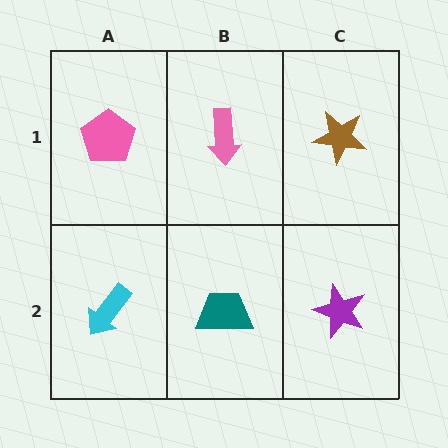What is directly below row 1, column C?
A purple star.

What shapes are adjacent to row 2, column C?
A brown star (row 1, column C), a teal trapezoid (row 2, column B).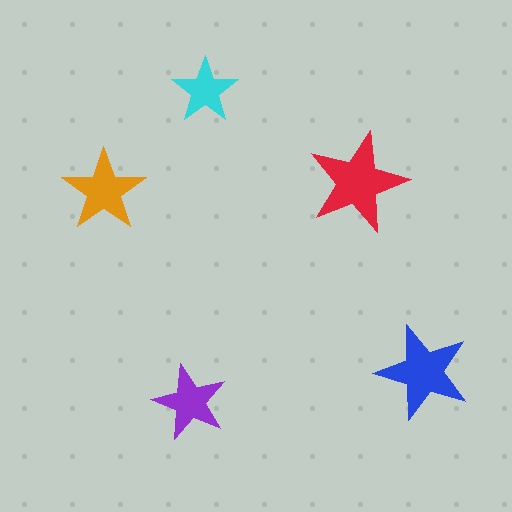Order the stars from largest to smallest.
the red one, the blue one, the orange one, the purple one, the cyan one.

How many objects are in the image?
There are 5 objects in the image.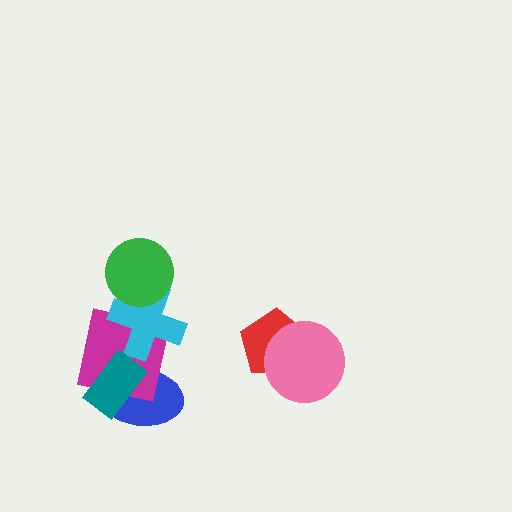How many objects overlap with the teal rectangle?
2 objects overlap with the teal rectangle.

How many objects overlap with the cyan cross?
2 objects overlap with the cyan cross.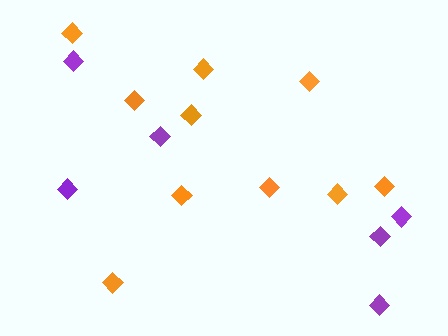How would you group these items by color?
There are 2 groups: one group of orange diamonds (10) and one group of purple diamonds (6).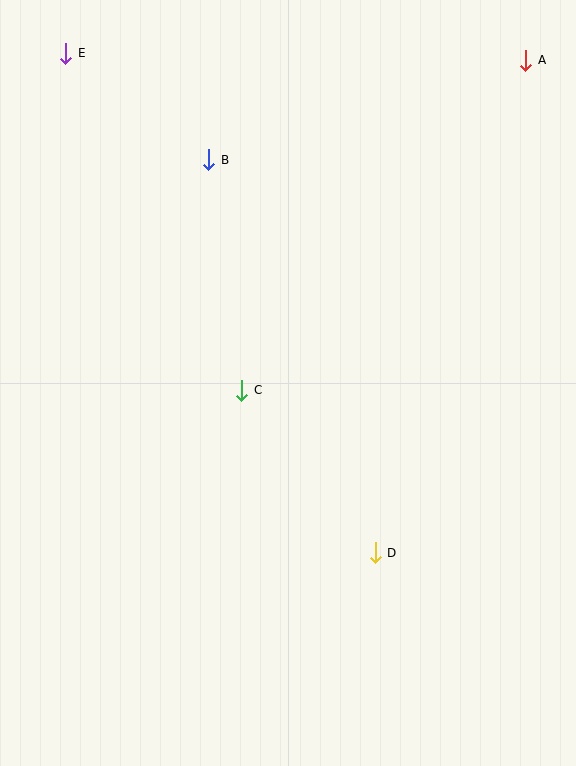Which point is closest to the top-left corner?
Point E is closest to the top-left corner.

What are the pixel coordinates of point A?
Point A is at (526, 60).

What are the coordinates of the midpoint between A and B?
The midpoint between A and B is at (367, 110).